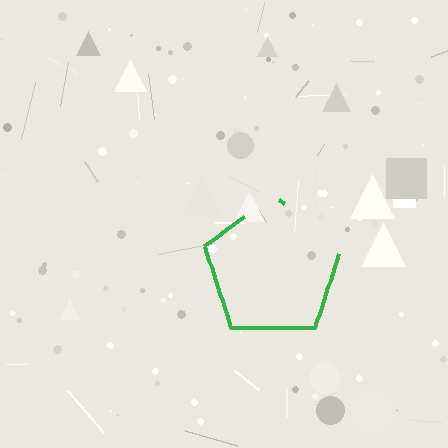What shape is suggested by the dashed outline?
The dashed outline suggests a pentagon.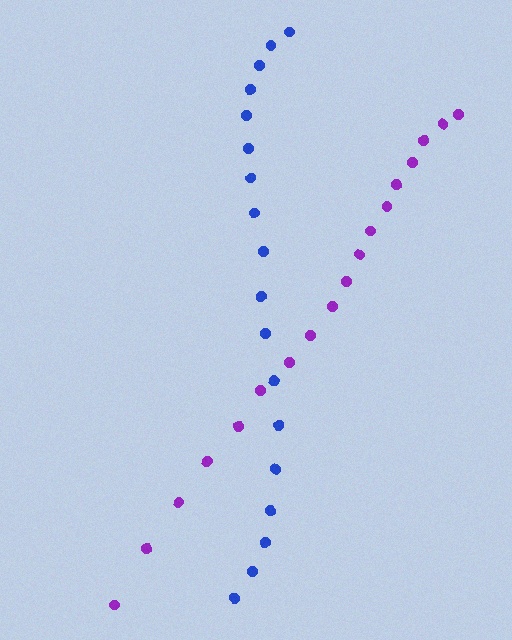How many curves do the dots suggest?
There are 2 distinct paths.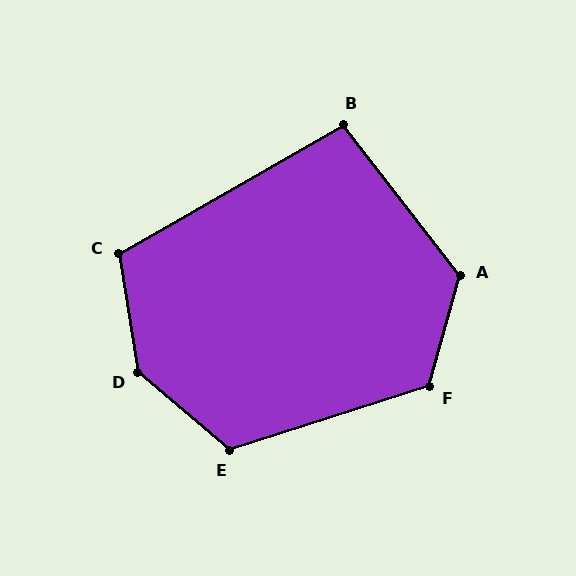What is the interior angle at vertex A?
Approximately 127 degrees (obtuse).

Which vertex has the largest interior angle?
D, at approximately 139 degrees.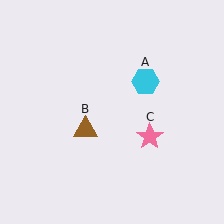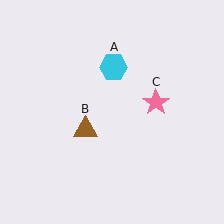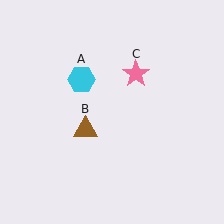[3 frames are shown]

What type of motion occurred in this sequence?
The cyan hexagon (object A), pink star (object C) rotated counterclockwise around the center of the scene.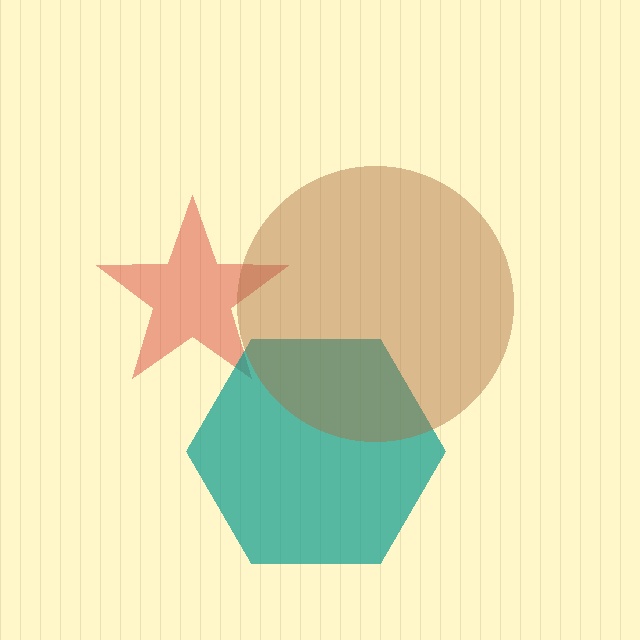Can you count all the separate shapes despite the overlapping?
Yes, there are 3 separate shapes.